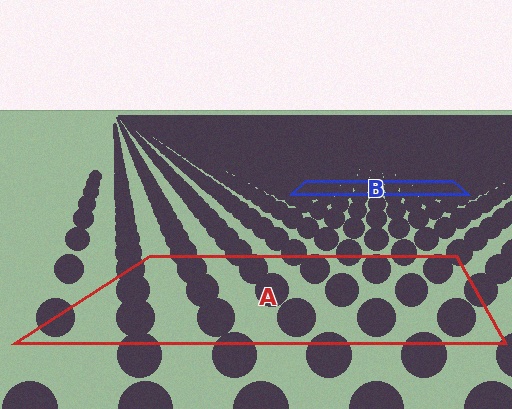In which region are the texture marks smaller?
The texture marks are smaller in region B, because it is farther away.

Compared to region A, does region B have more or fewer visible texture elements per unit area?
Region B has more texture elements per unit area — they are packed more densely because it is farther away.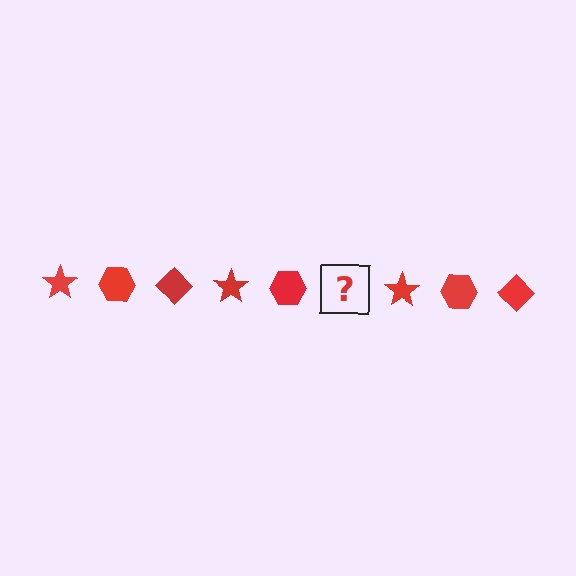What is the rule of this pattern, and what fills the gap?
The rule is that the pattern cycles through star, hexagon, diamond shapes in red. The gap should be filled with a red diamond.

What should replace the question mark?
The question mark should be replaced with a red diamond.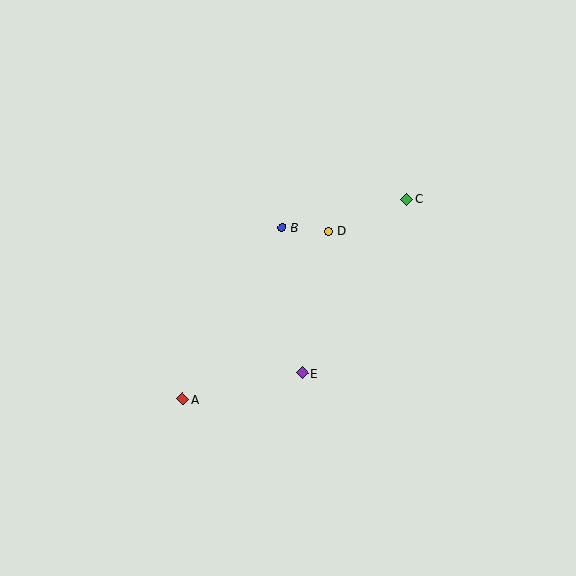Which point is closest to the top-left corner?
Point B is closest to the top-left corner.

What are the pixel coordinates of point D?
Point D is at (329, 231).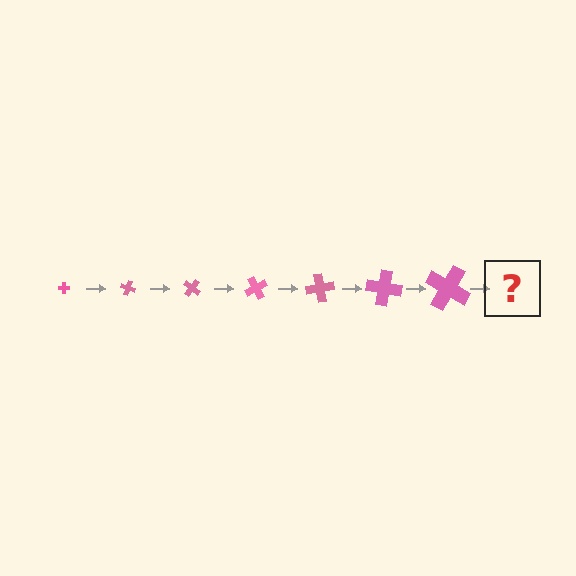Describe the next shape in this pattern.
It should be a cross, larger than the previous one and rotated 140 degrees from the start.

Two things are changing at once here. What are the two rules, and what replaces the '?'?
The two rules are that the cross grows larger each step and it rotates 20 degrees each step. The '?' should be a cross, larger than the previous one and rotated 140 degrees from the start.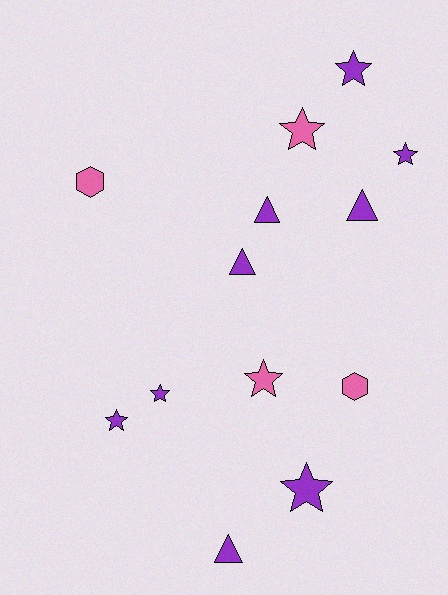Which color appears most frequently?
Purple, with 9 objects.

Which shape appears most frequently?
Star, with 7 objects.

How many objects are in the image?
There are 13 objects.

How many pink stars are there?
There are 2 pink stars.